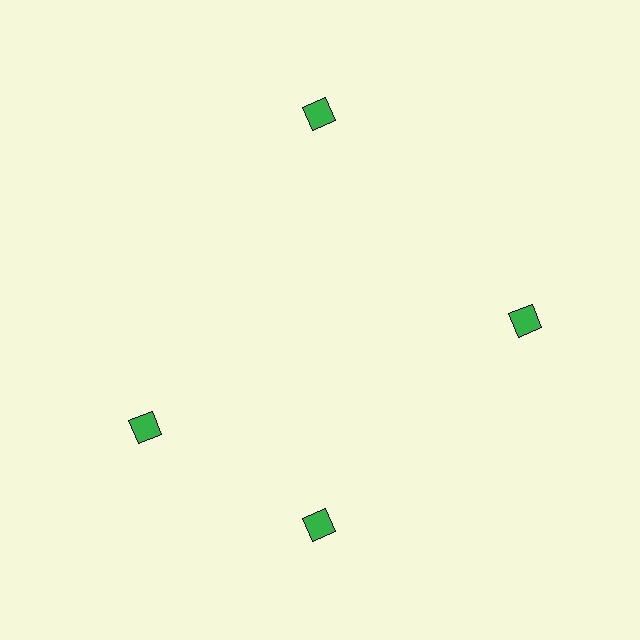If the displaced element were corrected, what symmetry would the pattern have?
It would have 4-fold rotational symmetry — the pattern would map onto itself every 90 degrees.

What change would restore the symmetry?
The symmetry would be restored by rotating it back into even spacing with its neighbors so that all 4 squares sit at equal angles and equal distance from the center.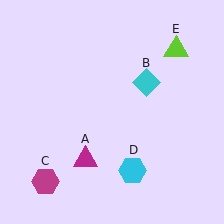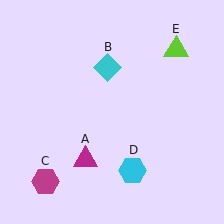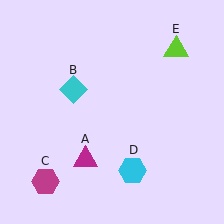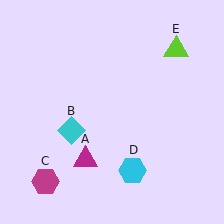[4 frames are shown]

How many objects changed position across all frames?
1 object changed position: cyan diamond (object B).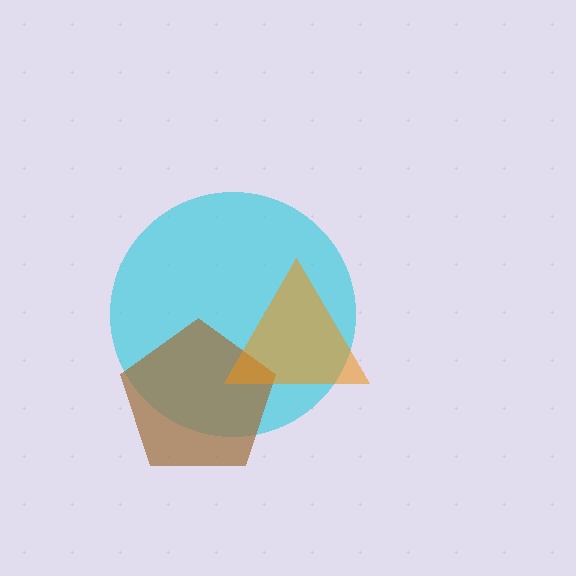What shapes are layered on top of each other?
The layered shapes are: a cyan circle, a brown pentagon, an orange triangle.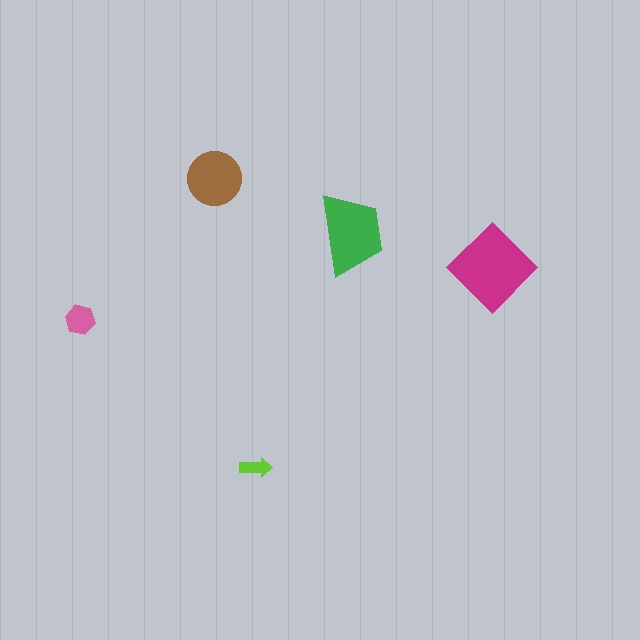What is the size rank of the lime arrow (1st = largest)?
5th.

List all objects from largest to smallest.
The magenta diamond, the green trapezoid, the brown circle, the pink hexagon, the lime arrow.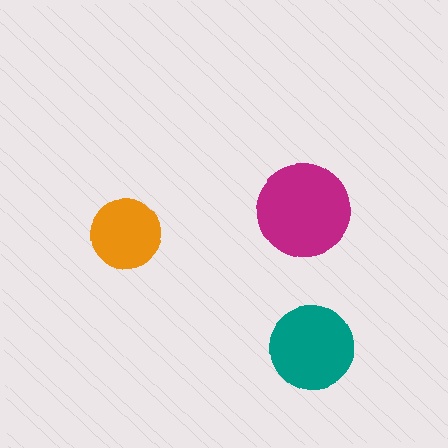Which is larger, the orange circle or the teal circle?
The teal one.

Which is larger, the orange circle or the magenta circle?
The magenta one.